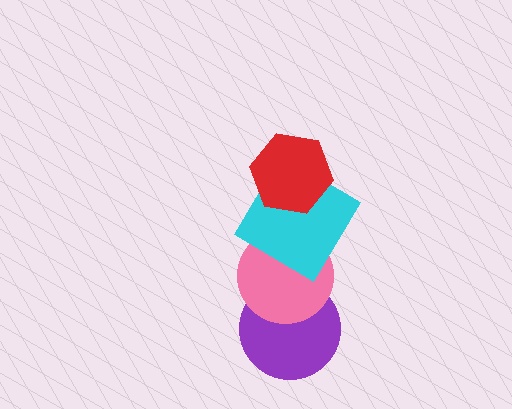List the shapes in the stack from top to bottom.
From top to bottom: the red hexagon, the cyan diamond, the pink circle, the purple circle.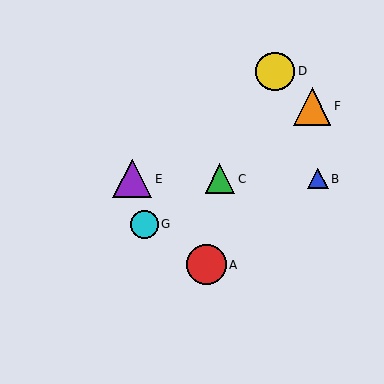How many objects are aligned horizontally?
3 objects (B, C, E) are aligned horizontally.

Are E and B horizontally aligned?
Yes, both are at y≈179.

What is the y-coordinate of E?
Object E is at y≈179.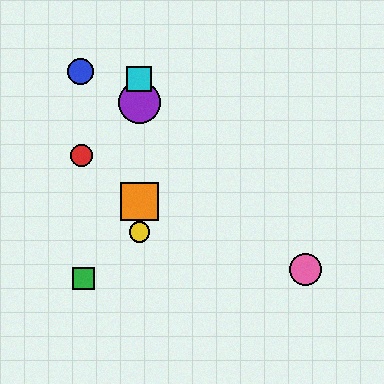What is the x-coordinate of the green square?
The green square is at x≈84.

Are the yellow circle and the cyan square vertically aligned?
Yes, both are at x≈139.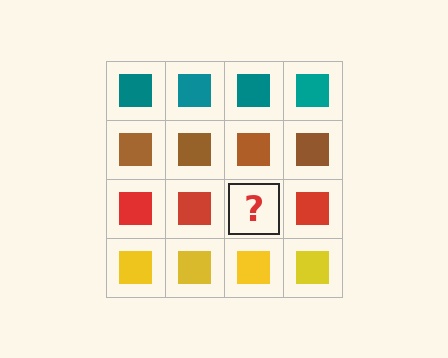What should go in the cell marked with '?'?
The missing cell should contain a red square.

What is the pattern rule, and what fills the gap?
The rule is that each row has a consistent color. The gap should be filled with a red square.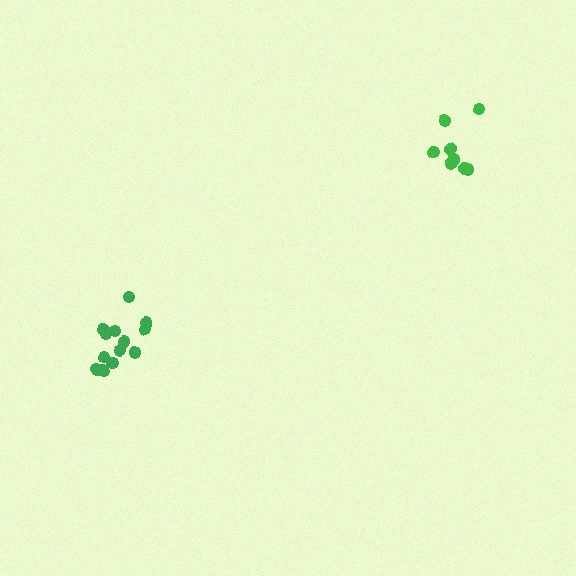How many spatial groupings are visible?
There are 2 spatial groupings.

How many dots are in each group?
Group 1: 9 dots, Group 2: 13 dots (22 total).